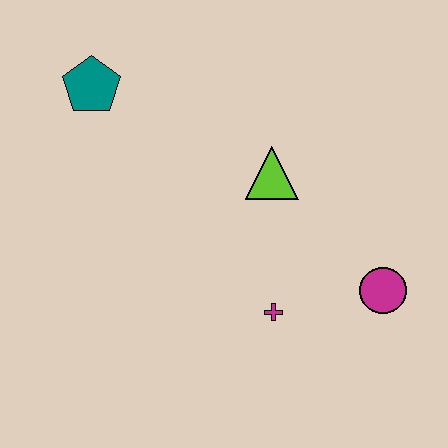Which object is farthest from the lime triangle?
The teal pentagon is farthest from the lime triangle.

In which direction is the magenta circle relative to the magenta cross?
The magenta circle is to the right of the magenta cross.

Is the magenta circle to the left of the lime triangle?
No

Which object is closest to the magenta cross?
The magenta circle is closest to the magenta cross.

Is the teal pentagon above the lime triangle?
Yes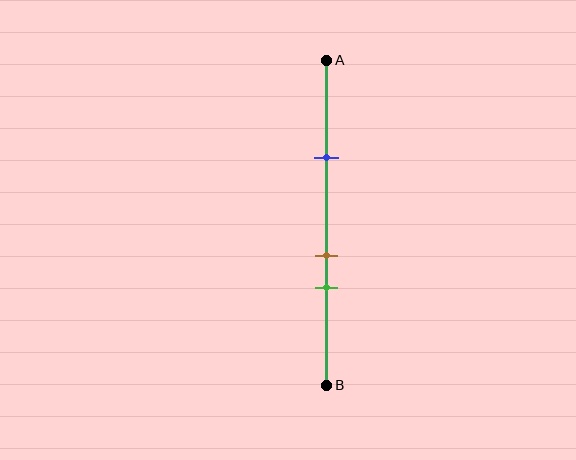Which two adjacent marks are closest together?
The brown and green marks are the closest adjacent pair.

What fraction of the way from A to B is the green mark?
The green mark is approximately 70% (0.7) of the way from A to B.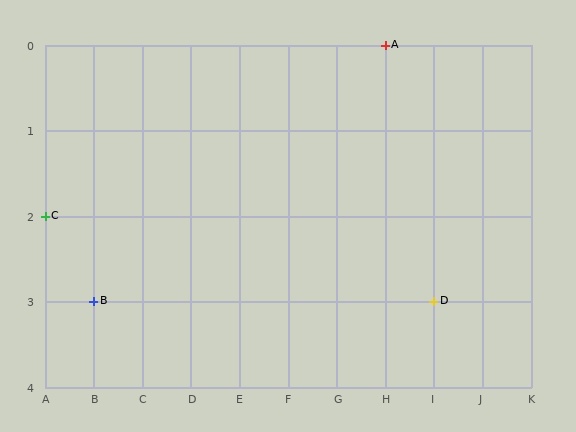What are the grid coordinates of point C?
Point C is at grid coordinates (A, 2).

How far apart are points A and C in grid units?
Points A and C are 7 columns and 2 rows apart (about 7.3 grid units diagonally).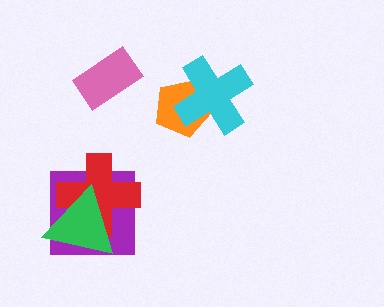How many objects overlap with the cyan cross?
1 object overlaps with the cyan cross.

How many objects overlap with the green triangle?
2 objects overlap with the green triangle.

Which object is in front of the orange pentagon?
The cyan cross is in front of the orange pentagon.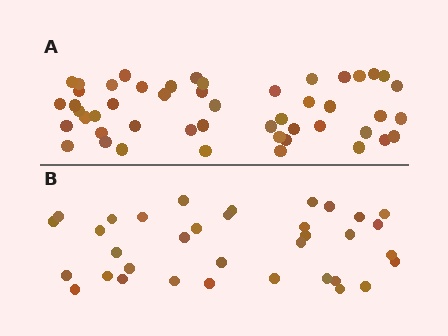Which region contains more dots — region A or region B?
Region A (the top region) has more dots.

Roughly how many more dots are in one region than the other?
Region A has approximately 15 more dots than region B.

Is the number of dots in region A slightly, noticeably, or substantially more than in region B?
Region A has noticeably more, but not dramatically so. The ratio is roughly 1.4 to 1.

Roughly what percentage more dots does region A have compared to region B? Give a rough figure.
About 40% more.